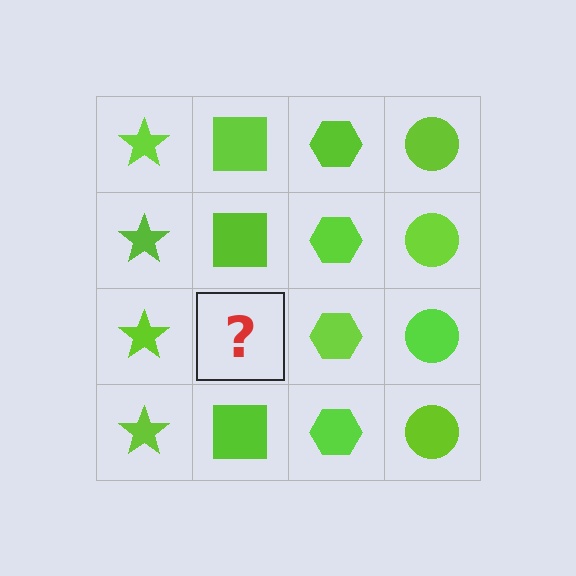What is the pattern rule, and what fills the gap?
The rule is that each column has a consistent shape. The gap should be filled with a lime square.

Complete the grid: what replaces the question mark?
The question mark should be replaced with a lime square.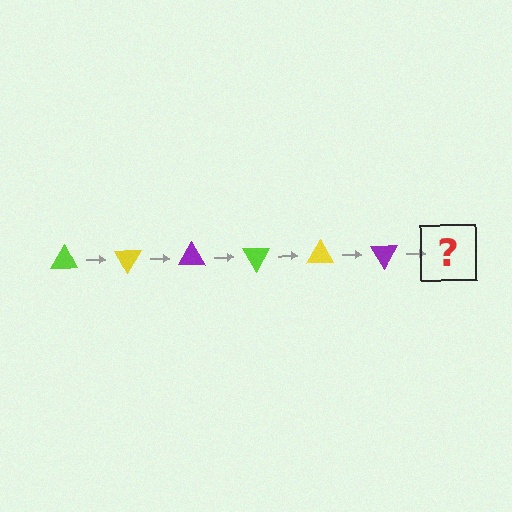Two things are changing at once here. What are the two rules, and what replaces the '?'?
The two rules are that it rotates 60 degrees each step and the color cycles through lime, yellow, and purple. The '?' should be a lime triangle, rotated 360 degrees from the start.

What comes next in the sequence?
The next element should be a lime triangle, rotated 360 degrees from the start.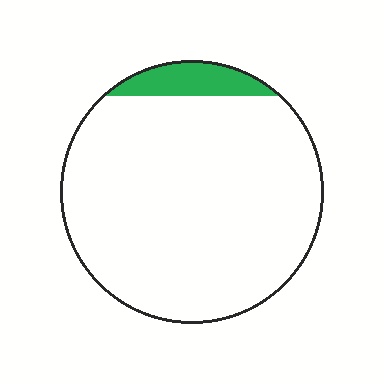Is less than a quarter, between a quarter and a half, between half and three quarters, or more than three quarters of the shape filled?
Less than a quarter.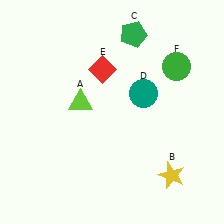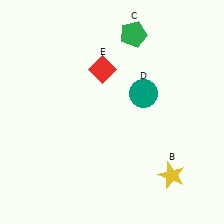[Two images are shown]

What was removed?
The lime triangle (A), the green circle (F) were removed in Image 2.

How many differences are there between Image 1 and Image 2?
There are 2 differences between the two images.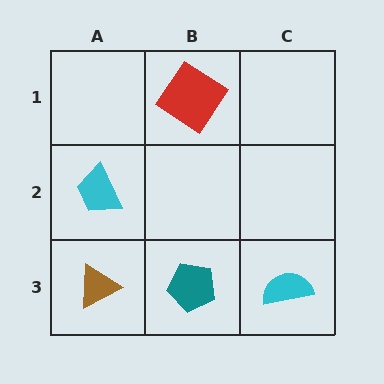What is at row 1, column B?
A red diamond.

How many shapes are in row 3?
3 shapes.